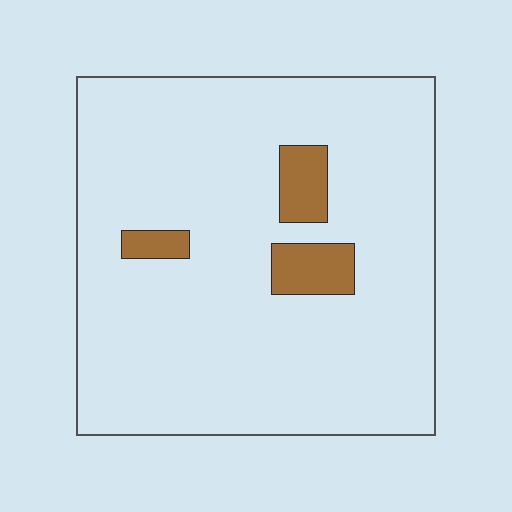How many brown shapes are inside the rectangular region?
3.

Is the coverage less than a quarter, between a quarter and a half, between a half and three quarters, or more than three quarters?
Less than a quarter.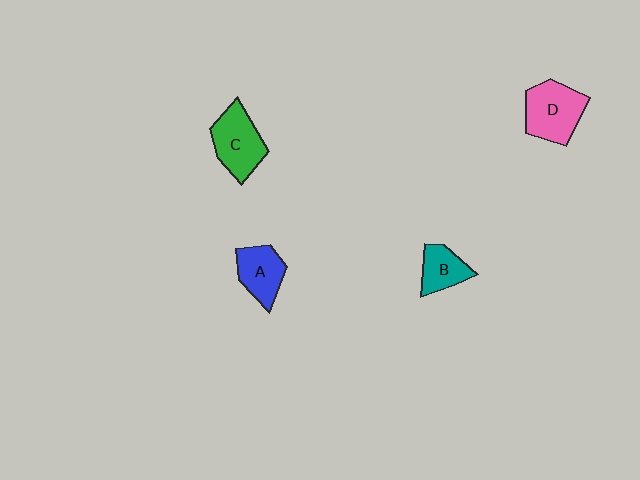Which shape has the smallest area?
Shape B (teal).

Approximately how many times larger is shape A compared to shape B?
Approximately 1.2 times.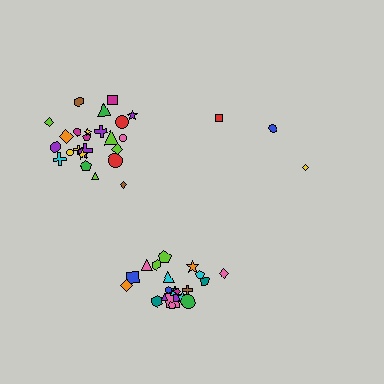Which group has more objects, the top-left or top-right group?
The top-left group.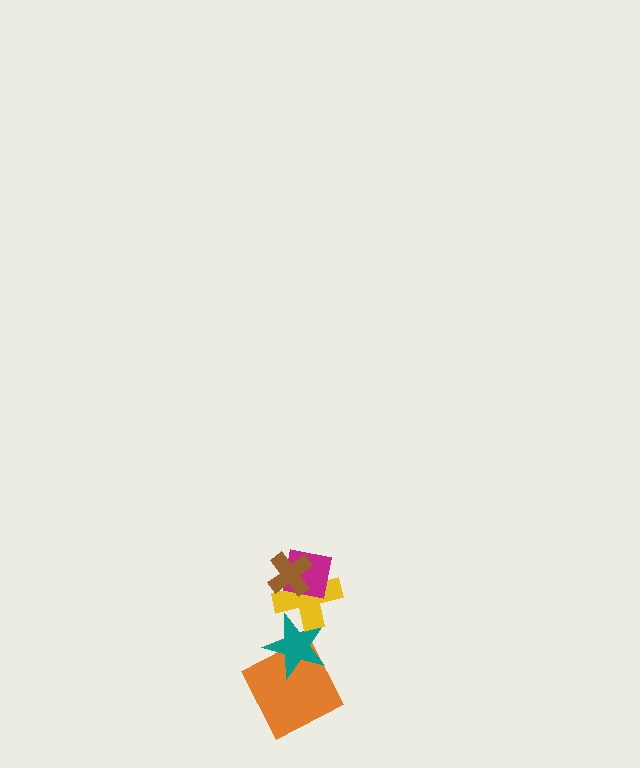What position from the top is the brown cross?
The brown cross is 1st from the top.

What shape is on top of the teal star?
The yellow cross is on top of the teal star.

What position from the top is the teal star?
The teal star is 4th from the top.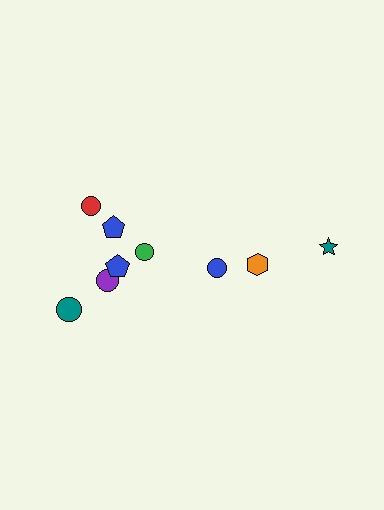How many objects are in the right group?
There are 3 objects.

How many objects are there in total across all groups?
There are 9 objects.